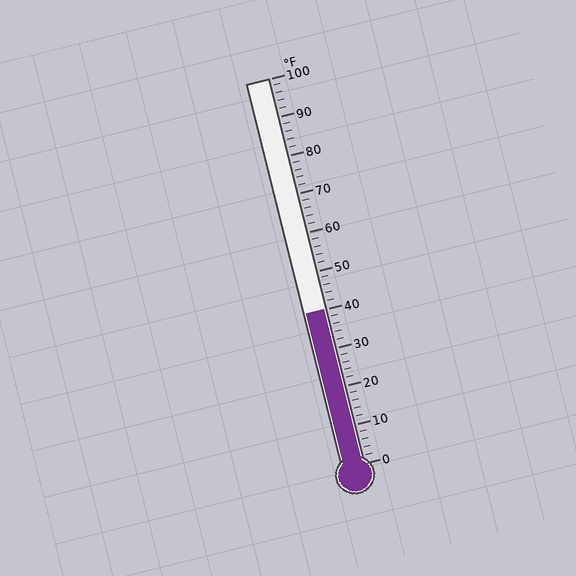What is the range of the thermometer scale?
The thermometer scale ranges from 0°F to 100°F.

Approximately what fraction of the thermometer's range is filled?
The thermometer is filled to approximately 40% of its range.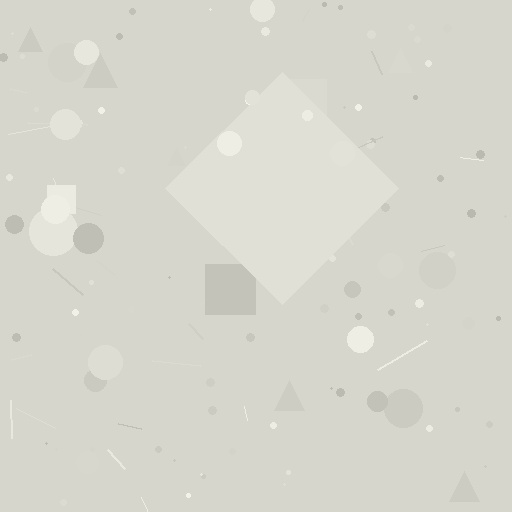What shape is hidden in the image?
A diamond is hidden in the image.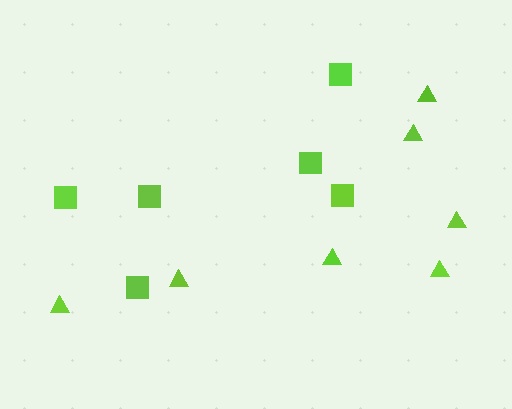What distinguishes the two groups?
There are 2 groups: one group of squares (6) and one group of triangles (7).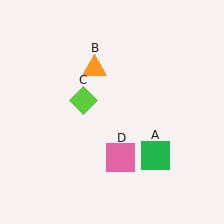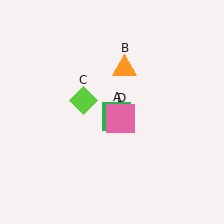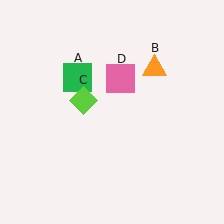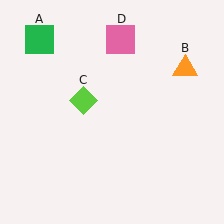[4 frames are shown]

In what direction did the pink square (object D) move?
The pink square (object D) moved up.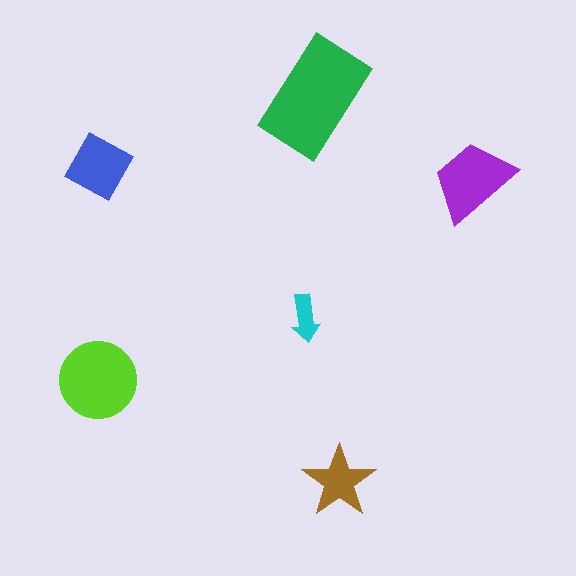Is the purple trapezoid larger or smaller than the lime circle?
Smaller.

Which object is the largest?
The green rectangle.